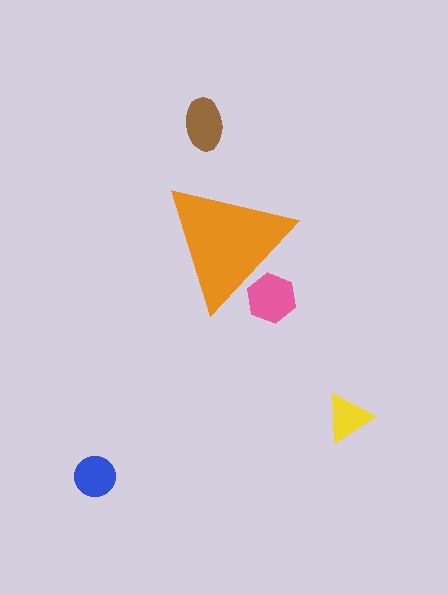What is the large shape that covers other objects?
An orange triangle.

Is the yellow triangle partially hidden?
No, the yellow triangle is fully visible.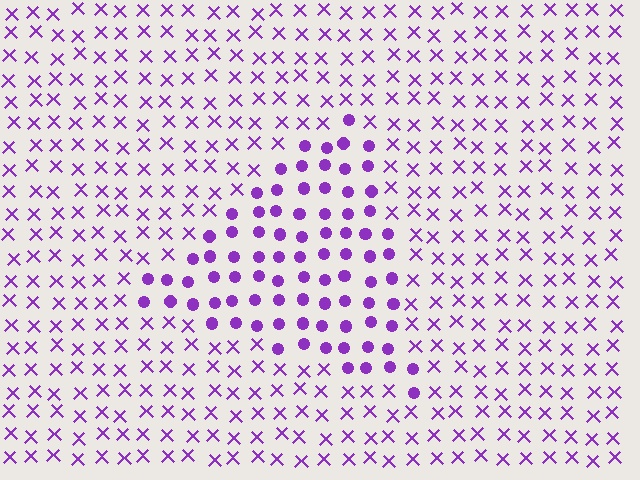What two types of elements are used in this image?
The image uses circles inside the triangle region and X marks outside it.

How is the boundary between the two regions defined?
The boundary is defined by a change in element shape: circles inside vs. X marks outside. All elements share the same color and spacing.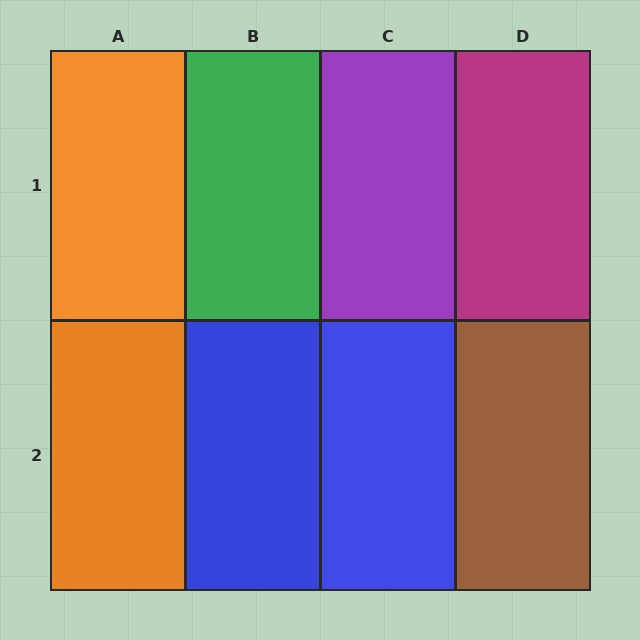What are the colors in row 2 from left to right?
Orange, blue, blue, brown.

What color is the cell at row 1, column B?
Green.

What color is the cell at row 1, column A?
Orange.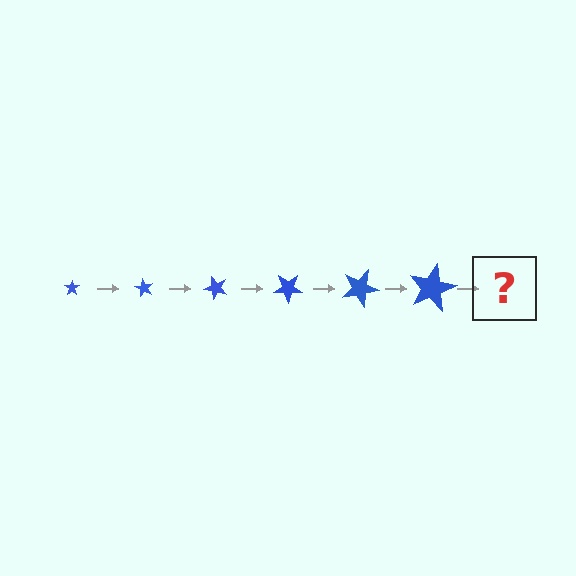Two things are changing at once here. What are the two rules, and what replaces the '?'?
The two rules are that the star grows larger each step and it rotates 60 degrees each step. The '?' should be a star, larger than the previous one and rotated 360 degrees from the start.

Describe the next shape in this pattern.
It should be a star, larger than the previous one and rotated 360 degrees from the start.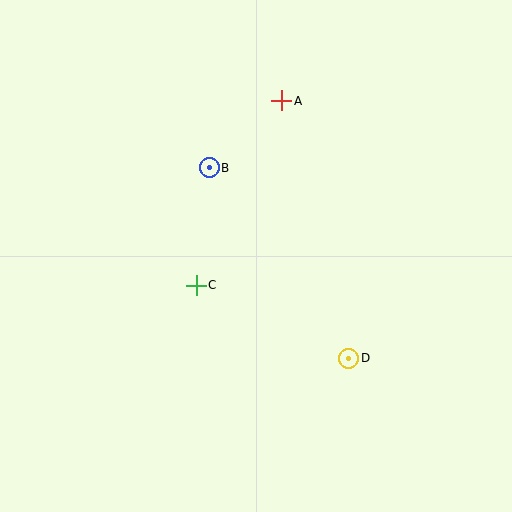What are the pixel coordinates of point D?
Point D is at (349, 358).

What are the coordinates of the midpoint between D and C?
The midpoint between D and C is at (272, 322).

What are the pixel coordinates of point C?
Point C is at (196, 285).